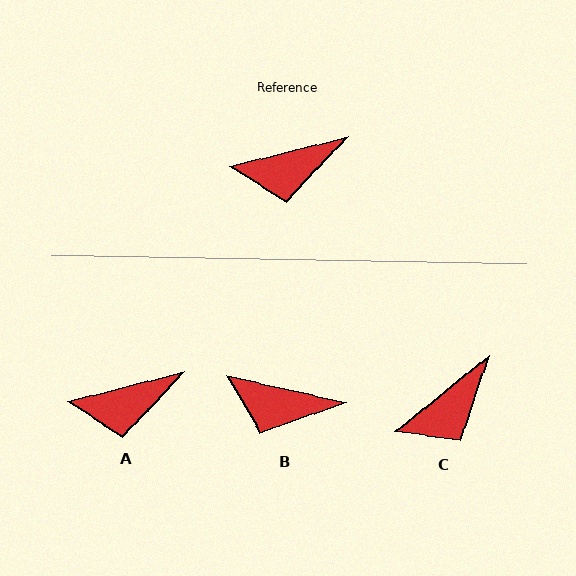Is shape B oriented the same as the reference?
No, it is off by about 27 degrees.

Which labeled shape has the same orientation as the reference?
A.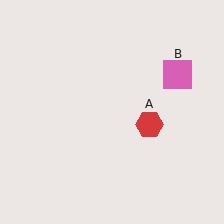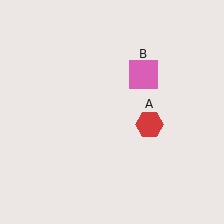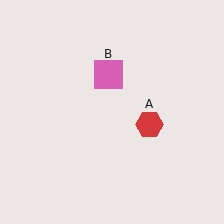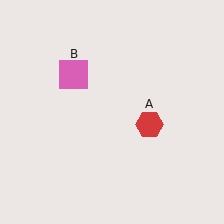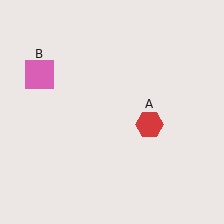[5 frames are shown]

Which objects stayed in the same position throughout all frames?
Red hexagon (object A) remained stationary.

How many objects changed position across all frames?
1 object changed position: pink square (object B).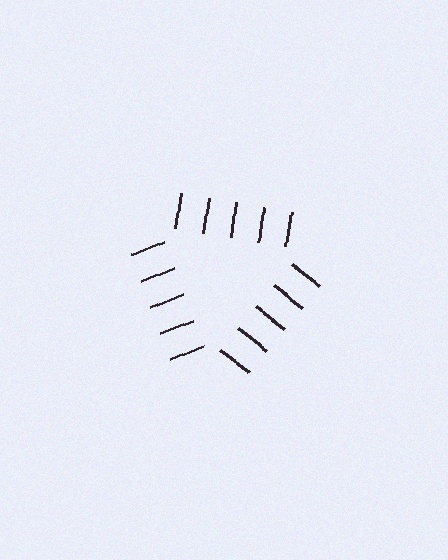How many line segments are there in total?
15 — 5 along each of the 3 edges.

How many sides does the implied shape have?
3 sides — the line-ends trace a triangle.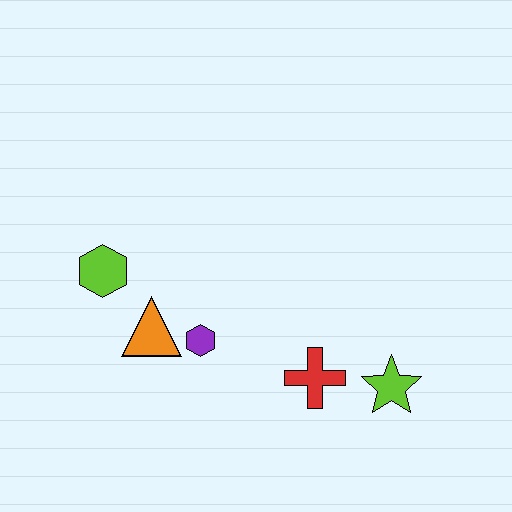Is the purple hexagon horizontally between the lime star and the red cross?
No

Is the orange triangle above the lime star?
Yes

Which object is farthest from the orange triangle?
The lime star is farthest from the orange triangle.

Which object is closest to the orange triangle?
The purple hexagon is closest to the orange triangle.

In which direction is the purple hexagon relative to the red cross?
The purple hexagon is to the left of the red cross.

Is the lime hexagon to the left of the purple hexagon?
Yes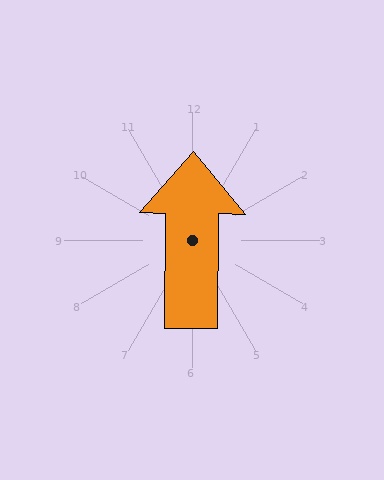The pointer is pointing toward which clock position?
Roughly 12 o'clock.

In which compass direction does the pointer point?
North.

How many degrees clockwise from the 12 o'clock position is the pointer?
Approximately 1 degrees.